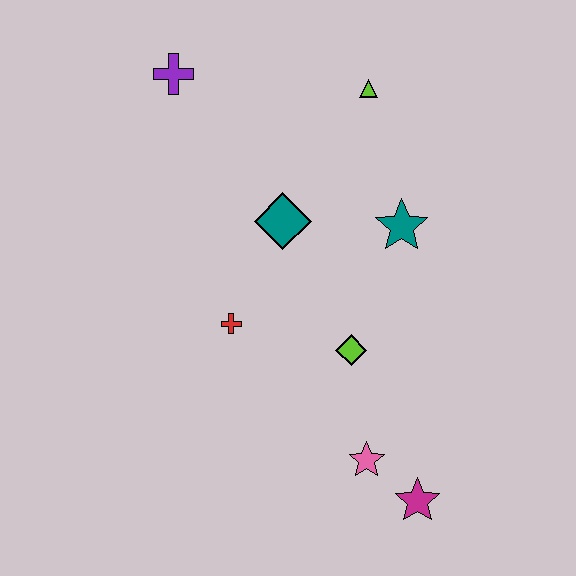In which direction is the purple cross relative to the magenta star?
The purple cross is above the magenta star.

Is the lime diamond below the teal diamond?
Yes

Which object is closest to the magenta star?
The pink star is closest to the magenta star.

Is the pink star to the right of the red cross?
Yes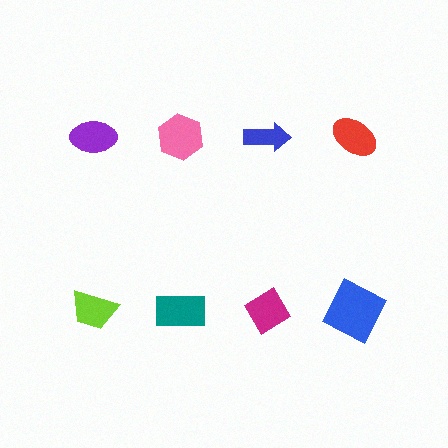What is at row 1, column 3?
A blue arrow.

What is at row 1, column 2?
A pink hexagon.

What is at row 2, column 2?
A teal rectangle.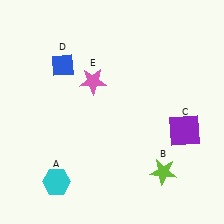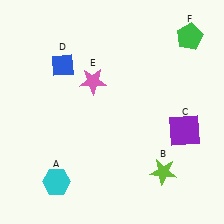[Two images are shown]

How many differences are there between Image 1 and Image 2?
There is 1 difference between the two images.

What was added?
A green pentagon (F) was added in Image 2.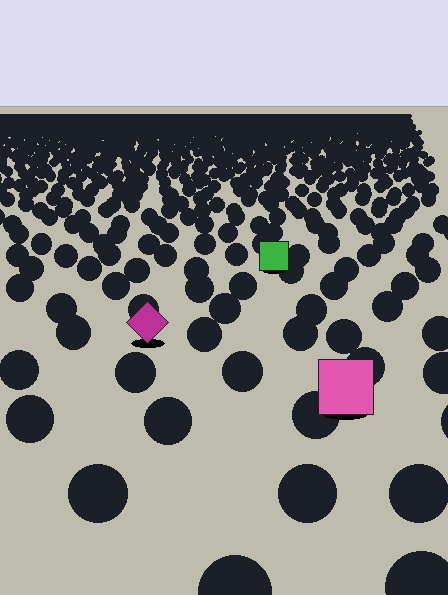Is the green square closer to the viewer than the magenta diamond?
No. The magenta diamond is closer — you can tell from the texture gradient: the ground texture is coarser near it.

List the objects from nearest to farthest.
From nearest to farthest: the pink square, the magenta diamond, the green square.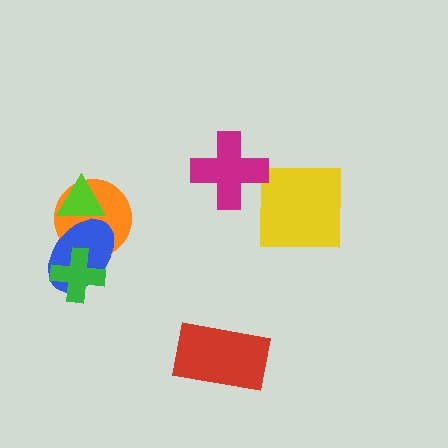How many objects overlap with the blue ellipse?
3 objects overlap with the blue ellipse.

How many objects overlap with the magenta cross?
0 objects overlap with the magenta cross.